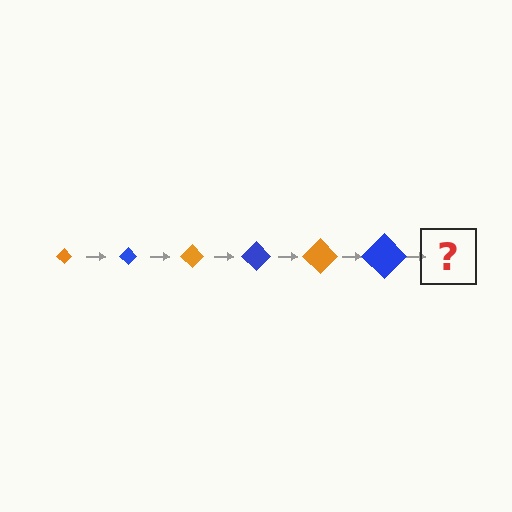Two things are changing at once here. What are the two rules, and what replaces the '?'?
The two rules are that the diamond grows larger each step and the color cycles through orange and blue. The '?' should be an orange diamond, larger than the previous one.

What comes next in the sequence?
The next element should be an orange diamond, larger than the previous one.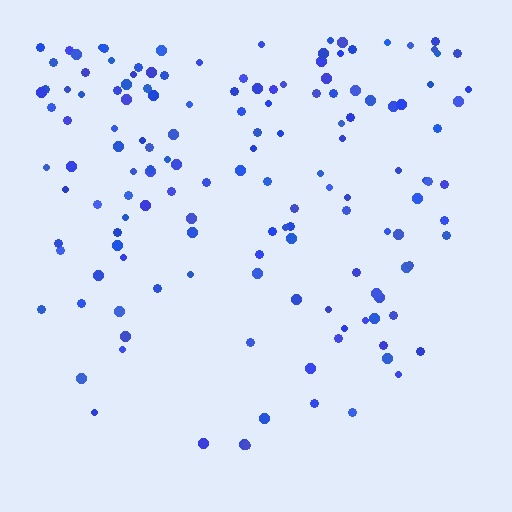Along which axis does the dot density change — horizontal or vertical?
Vertical.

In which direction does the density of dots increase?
From bottom to top, with the top side densest.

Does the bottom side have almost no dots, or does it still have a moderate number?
Still a moderate number, just noticeably fewer than the top.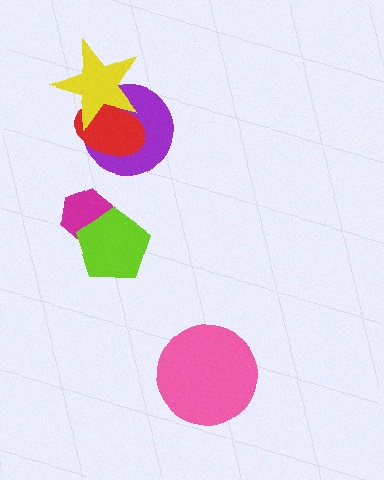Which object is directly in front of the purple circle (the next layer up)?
The red ellipse is directly in front of the purple circle.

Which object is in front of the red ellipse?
The yellow star is in front of the red ellipse.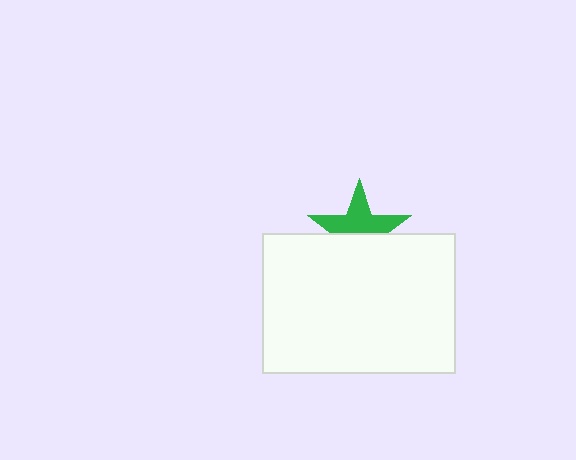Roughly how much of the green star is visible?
About half of it is visible (roughly 55%).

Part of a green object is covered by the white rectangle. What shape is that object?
It is a star.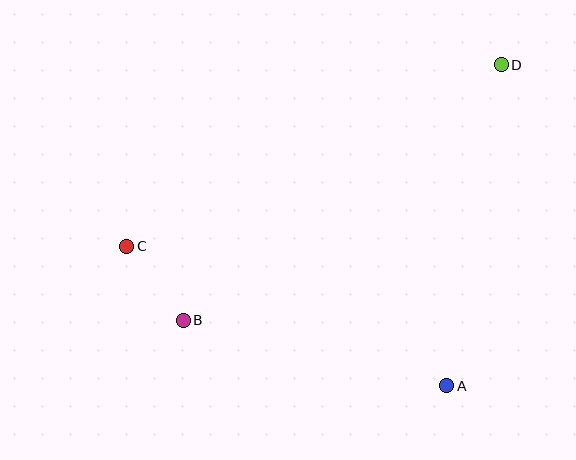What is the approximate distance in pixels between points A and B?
The distance between A and B is approximately 272 pixels.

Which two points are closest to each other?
Points B and C are closest to each other.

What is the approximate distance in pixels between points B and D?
The distance between B and D is approximately 408 pixels.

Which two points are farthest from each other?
Points C and D are farthest from each other.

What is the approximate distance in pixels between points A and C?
The distance between A and C is approximately 349 pixels.